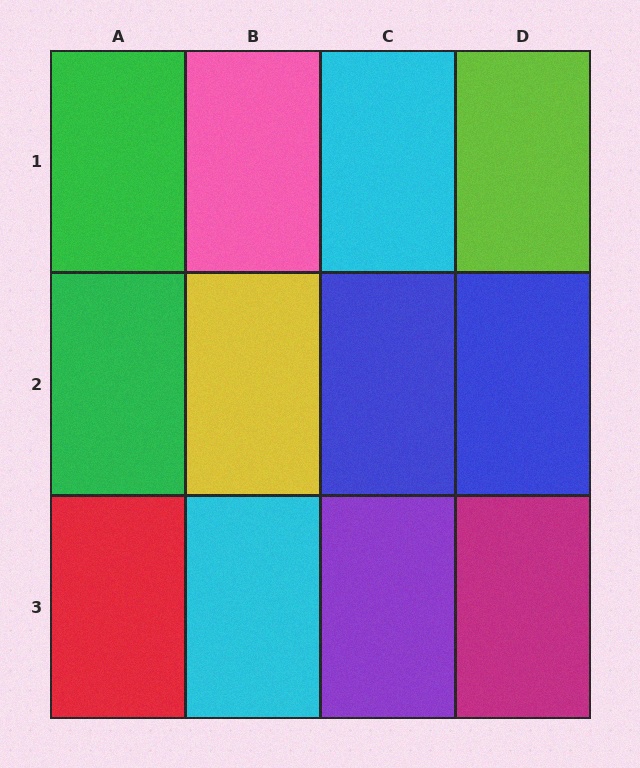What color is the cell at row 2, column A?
Green.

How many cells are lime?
1 cell is lime.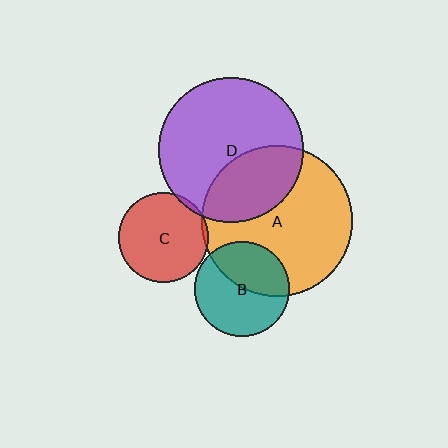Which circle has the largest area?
Circle A (orange).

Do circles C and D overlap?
Yes.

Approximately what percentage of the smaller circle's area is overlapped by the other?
Approximately 5%.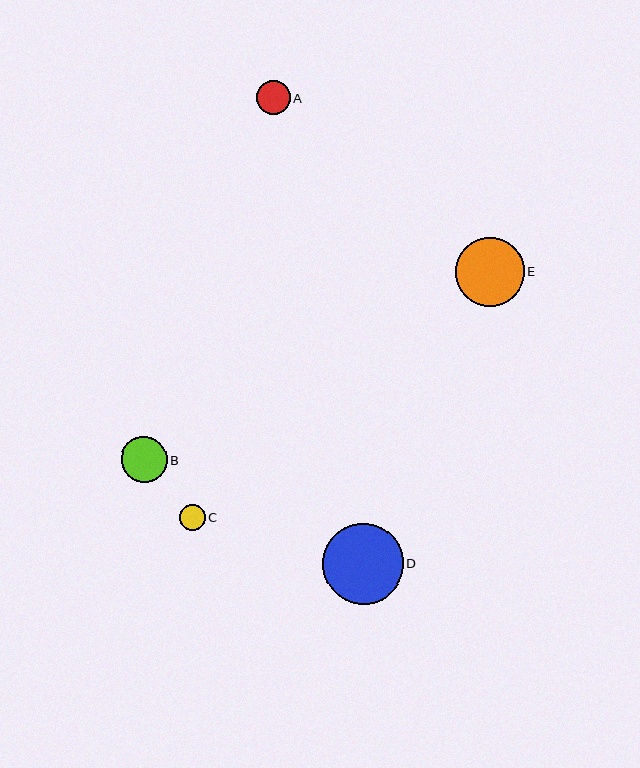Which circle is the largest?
Circle D is the largest with a size of approximately 81 pixels.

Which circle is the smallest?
Circle C is the smallest with a size of approximately 26 pixels.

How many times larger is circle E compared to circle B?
Circle E is approximately 1.5 times the size of circle B.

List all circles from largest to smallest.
From largest to smallest: D, E, B, A, C.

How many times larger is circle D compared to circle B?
Circle D is approximately 1.8 times the size of circle B.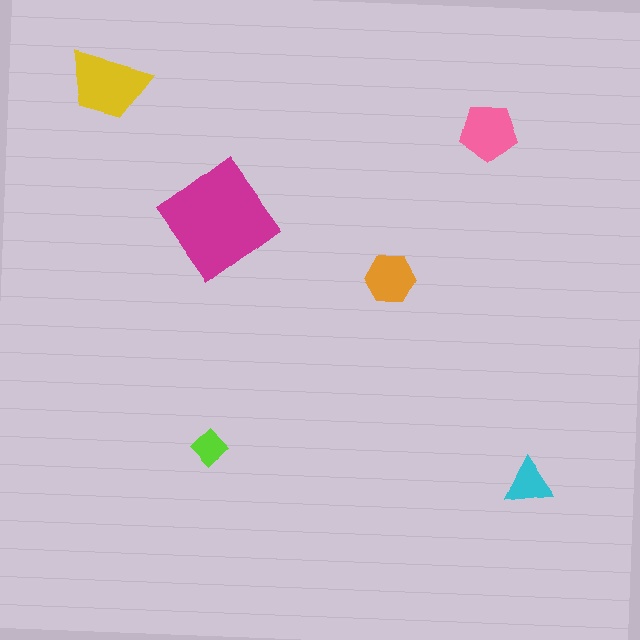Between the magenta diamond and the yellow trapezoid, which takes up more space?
The magenta diamond.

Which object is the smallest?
The lime diamond.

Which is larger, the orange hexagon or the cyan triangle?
The orange hexagon.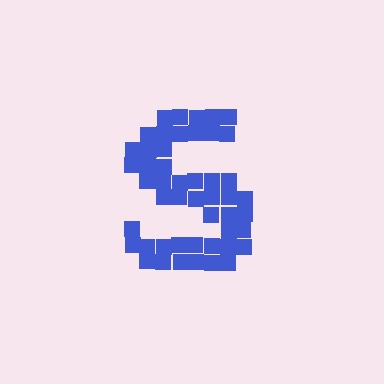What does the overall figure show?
The overall figure shows the letter S.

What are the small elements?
The small elements are squares.